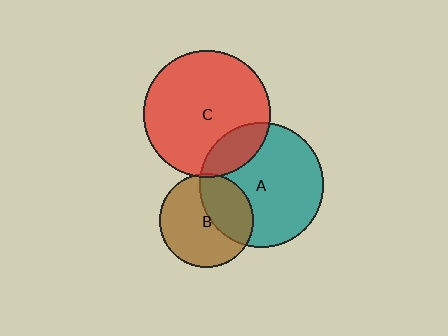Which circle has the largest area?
Circle C (red).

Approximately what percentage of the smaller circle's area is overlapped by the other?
Approximately 20%.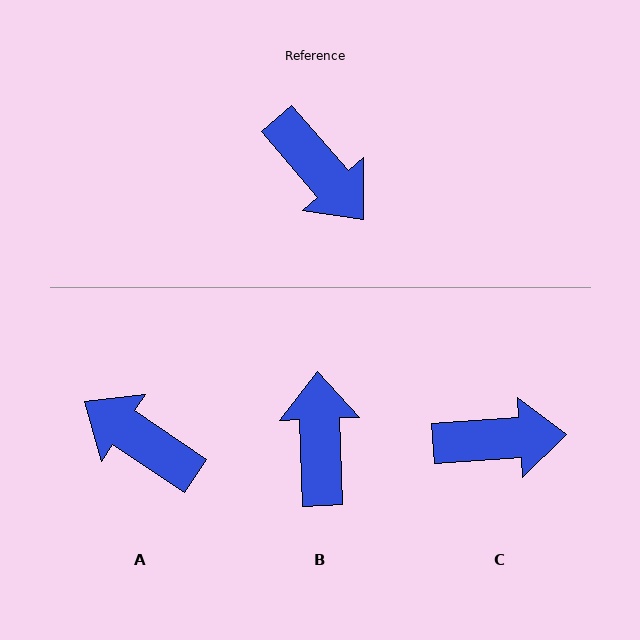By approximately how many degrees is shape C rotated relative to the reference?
Approximately 53 degrees counter-clockwise.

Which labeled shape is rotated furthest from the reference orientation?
A, about 165 degrees away.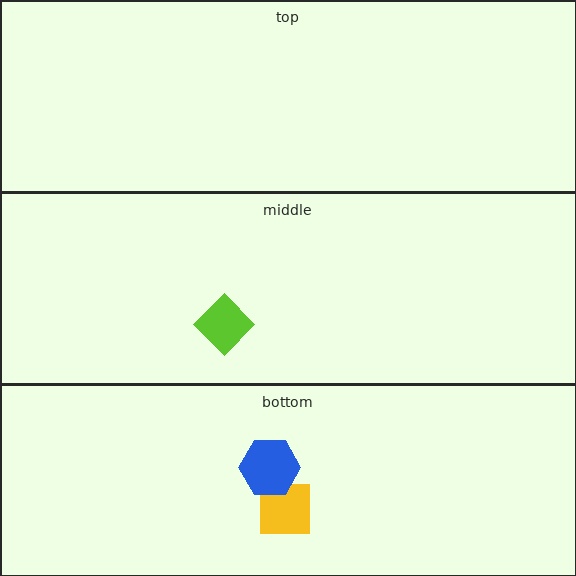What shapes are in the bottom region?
The yellow square, the blue hexagon.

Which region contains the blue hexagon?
The bottom region.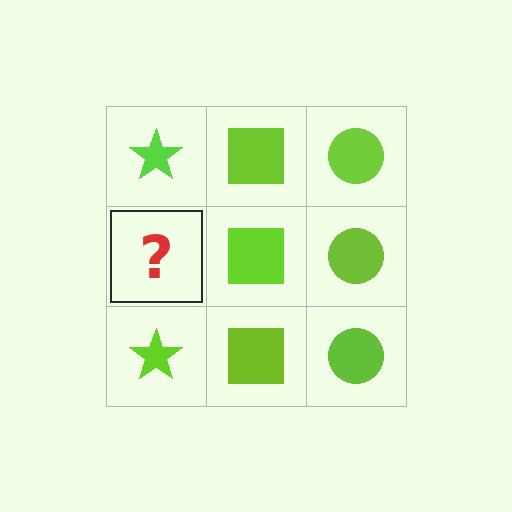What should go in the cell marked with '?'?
The missing cell should contain a lime star.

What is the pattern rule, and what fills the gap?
The rule is that each column has a consistent shape. The gap should be filled with a lime star.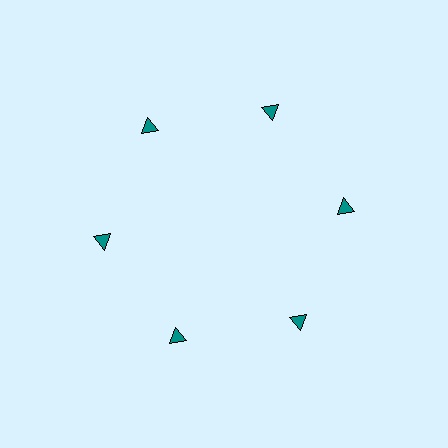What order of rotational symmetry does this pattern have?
This pattern has 6-fold rotational symmetry.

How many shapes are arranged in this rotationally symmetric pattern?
There are 6 shapes, arranged in 6 groups of 1.